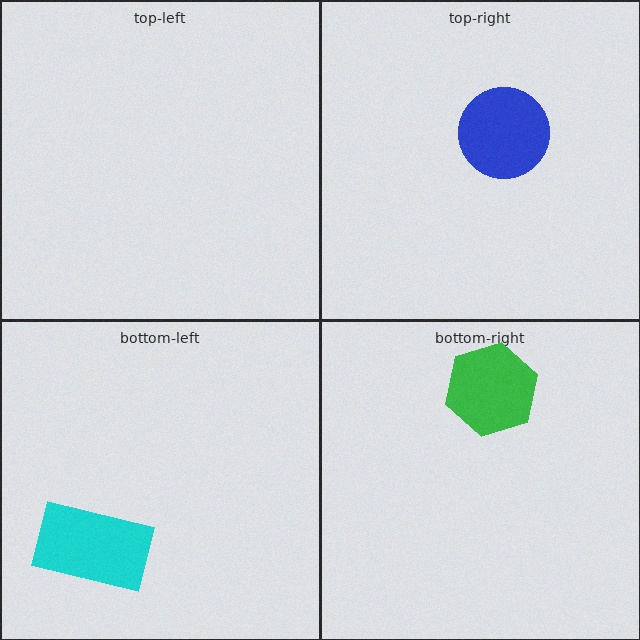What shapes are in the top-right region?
The blue circle.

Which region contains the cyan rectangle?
The bottom-left region.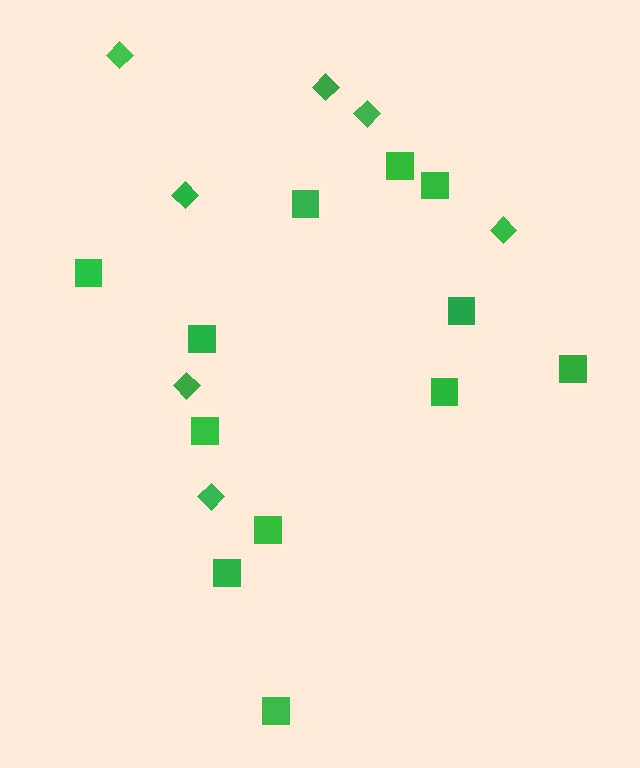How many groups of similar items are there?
There are 2 groups: one group of diamonds (7) and one group of squares (12).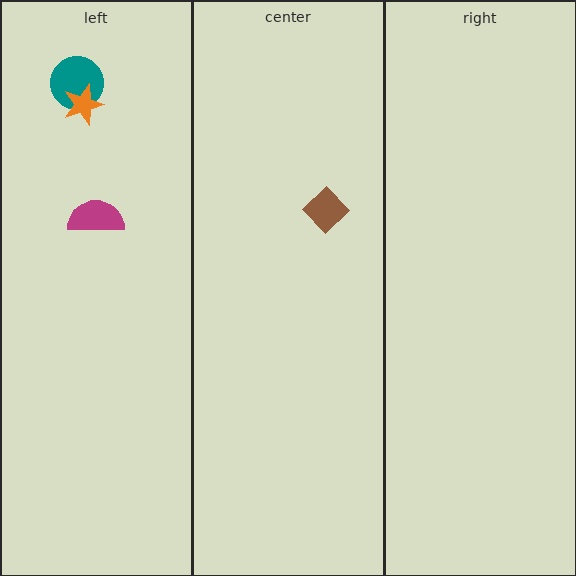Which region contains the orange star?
The left region.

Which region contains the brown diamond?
The center region.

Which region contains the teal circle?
The left region.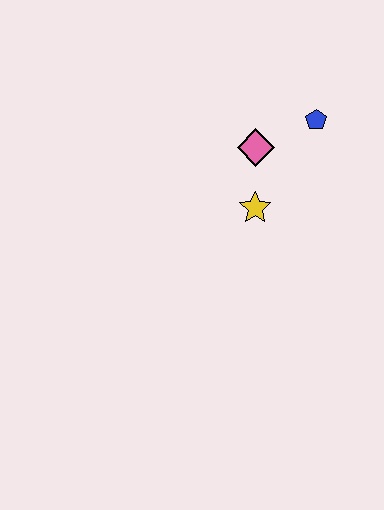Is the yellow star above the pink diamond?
No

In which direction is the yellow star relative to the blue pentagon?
The yellow star is below the blue pentagon.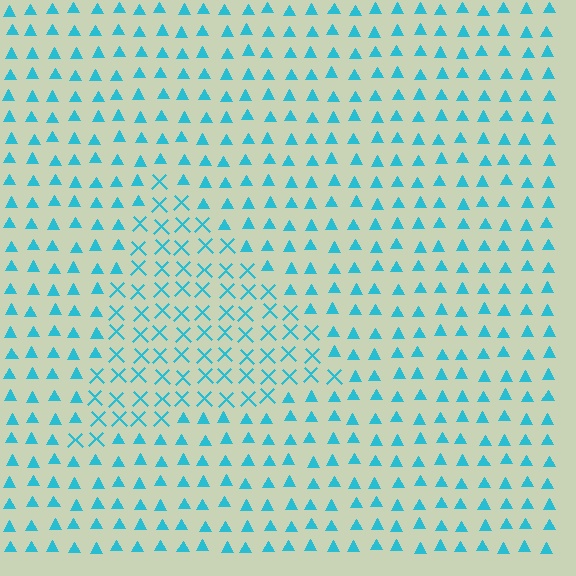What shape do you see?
I see a triangle.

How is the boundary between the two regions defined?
The boundary is defined by a change in element shape: X marks inside vs. triangles outside. All elements share the same color and spacing.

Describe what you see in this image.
The image is filled with small cyan elements arranged in a uniform grid. A triangle-shaped region contains X marks, while the surrounding area contains triangles. The boundary is defined purely by the change in element shape.